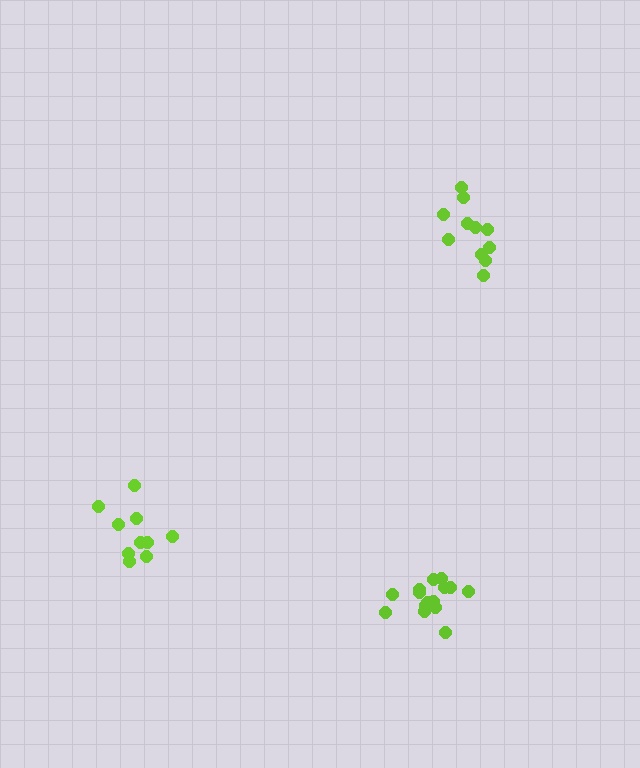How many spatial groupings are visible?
There are 3 spatial groupings.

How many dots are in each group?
Group 1: 11 dots, Group 2: 15 dots, Group 3: 10 dots (36 total).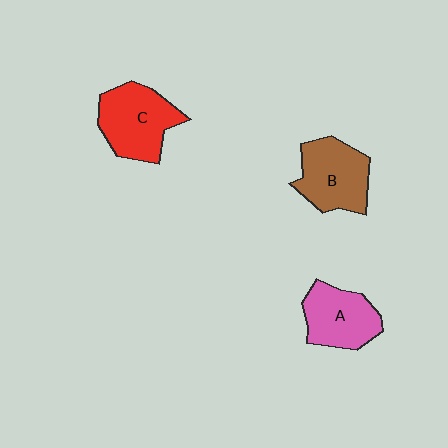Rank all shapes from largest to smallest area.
From largest to smallest: C (red), B (brown), A (pink).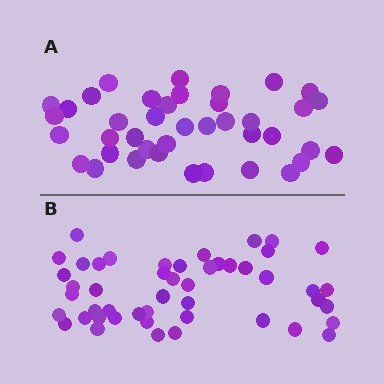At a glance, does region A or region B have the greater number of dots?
Region B (the bottom region) has more dots.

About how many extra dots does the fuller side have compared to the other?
Region B has roughly 8 or so more dots than region A.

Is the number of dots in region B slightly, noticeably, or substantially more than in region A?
Region B has only slightly more — the two regions are fairly close. The ratio is roughly 1.2 to 1.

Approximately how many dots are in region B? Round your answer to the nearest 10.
About 50 dots. (The exact count is 48, which rounds to 50.)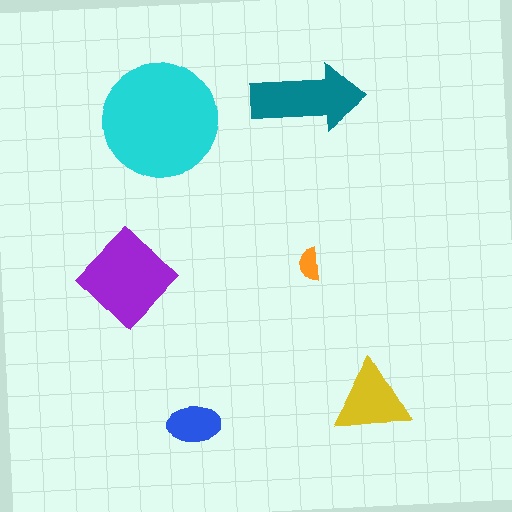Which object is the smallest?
The orange semicircle.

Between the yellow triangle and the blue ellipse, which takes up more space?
The yellow triangle.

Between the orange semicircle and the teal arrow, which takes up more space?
The teal arrow.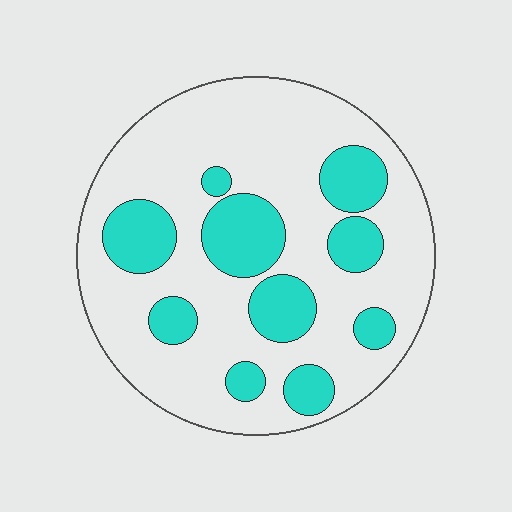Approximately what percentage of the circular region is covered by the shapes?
Approximately 25%.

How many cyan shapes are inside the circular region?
10.